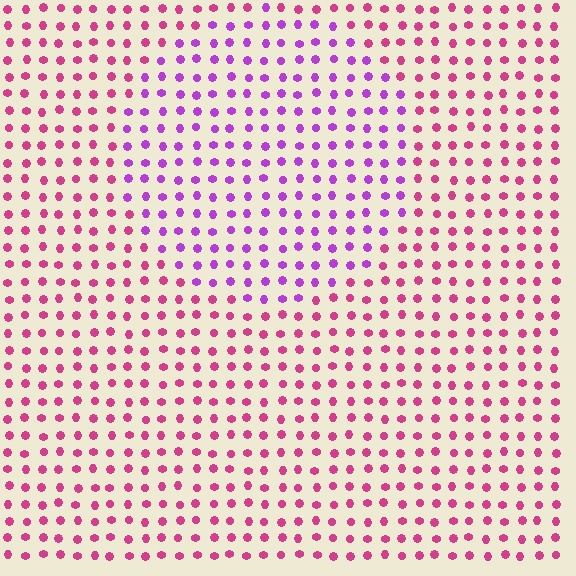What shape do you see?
I see a circle.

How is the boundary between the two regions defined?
The boundary is defined purely by a slight shift in hue (about 41 degrees). Spacing, size, and orientation are identical on both sides.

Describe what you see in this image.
The image is filled with small magenta elements in a uniform arrangement. A circle-shaped region is visible where the elements are tinted to a slightly different hue, forming a subtle color boundary.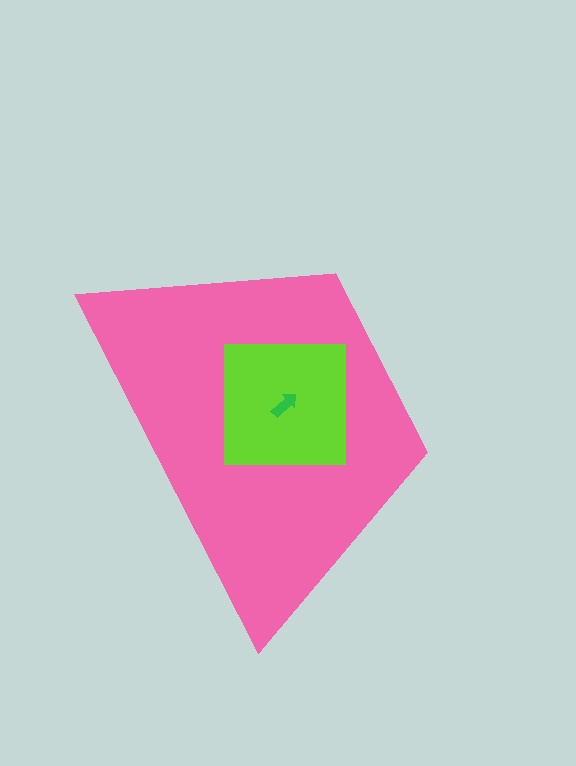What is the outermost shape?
The pink trapezoid.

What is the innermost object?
The green arrow.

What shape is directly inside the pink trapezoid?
The lime square.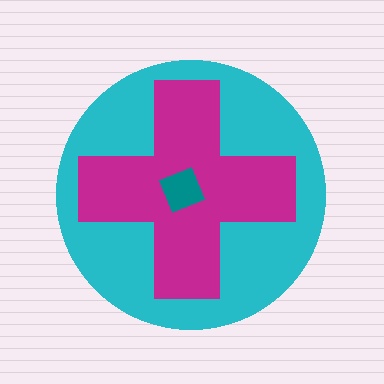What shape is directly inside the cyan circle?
The magenta cross.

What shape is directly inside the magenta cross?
The teal square.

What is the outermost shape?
The cyan circle.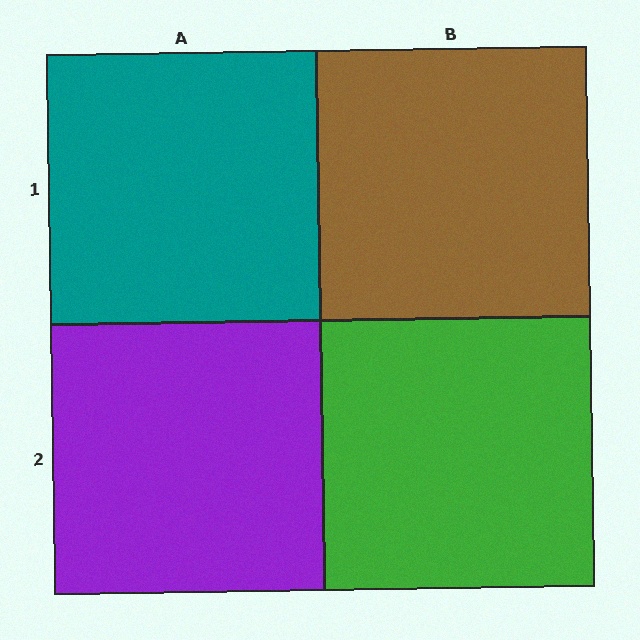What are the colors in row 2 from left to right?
Purple, green.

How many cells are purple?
1 cell is purple.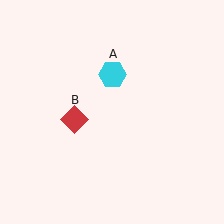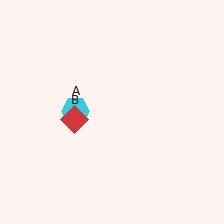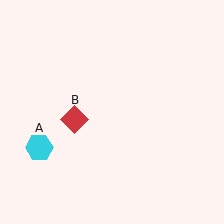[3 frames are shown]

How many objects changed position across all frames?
1 object changed position: cyan hexagon (object A).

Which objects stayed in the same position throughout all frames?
Red diamond (object B) remained stationary.